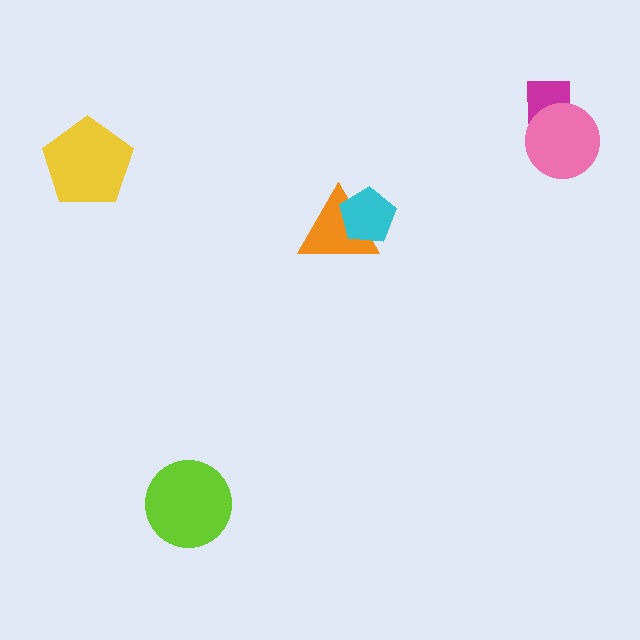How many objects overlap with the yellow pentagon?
0 objects overlap with the yellow pentagon.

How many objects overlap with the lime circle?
0 objects overlap with the lime circle.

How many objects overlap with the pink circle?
1 object overlaps with the pink circle.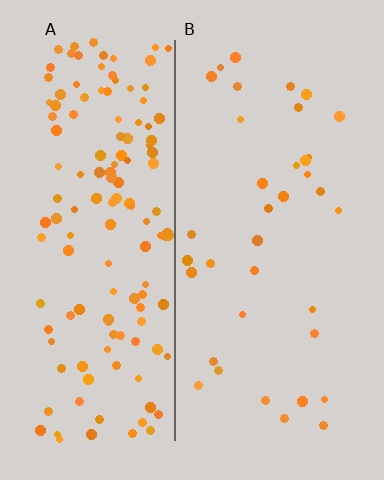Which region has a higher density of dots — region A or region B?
A (the left).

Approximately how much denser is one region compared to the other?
Approximately 3.8× — region A over region B.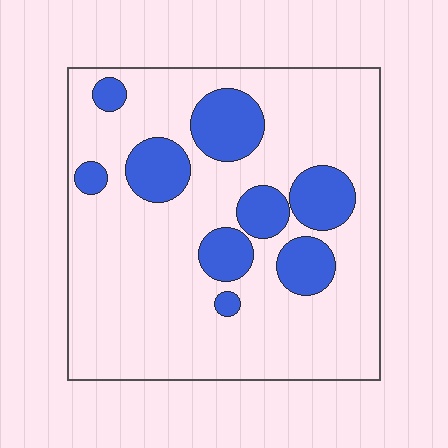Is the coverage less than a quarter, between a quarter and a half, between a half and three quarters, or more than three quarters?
Less than a quarter.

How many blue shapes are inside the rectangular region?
9.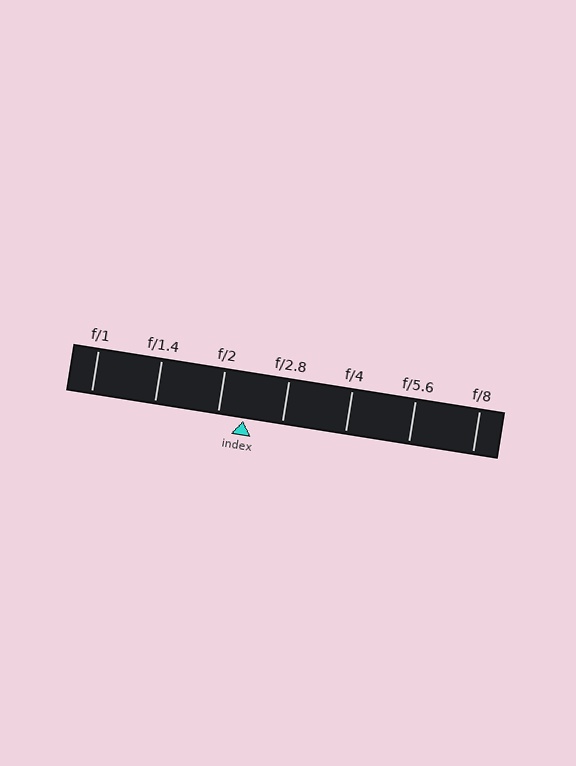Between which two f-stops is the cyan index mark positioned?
The index mark is between f/2 and f/2.8.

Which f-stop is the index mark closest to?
The index mark is closest to f/2.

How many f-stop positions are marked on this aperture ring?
There are 7 f-stop positions marked.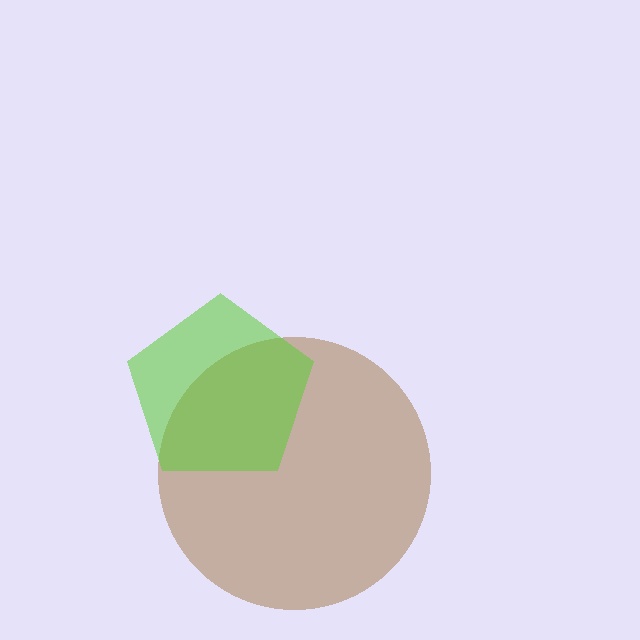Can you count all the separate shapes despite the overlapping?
Yes, there are 2 separate shapes.